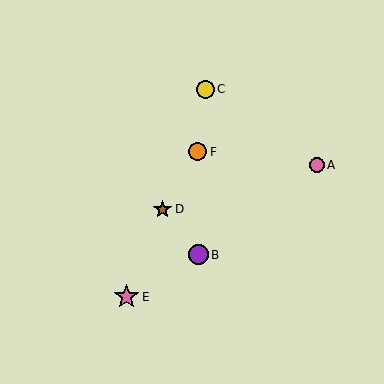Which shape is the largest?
The pink star (labeled E) is the largest.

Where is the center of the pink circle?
The center of the pink circle is at (317, 165).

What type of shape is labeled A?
Shape A is a pink circle.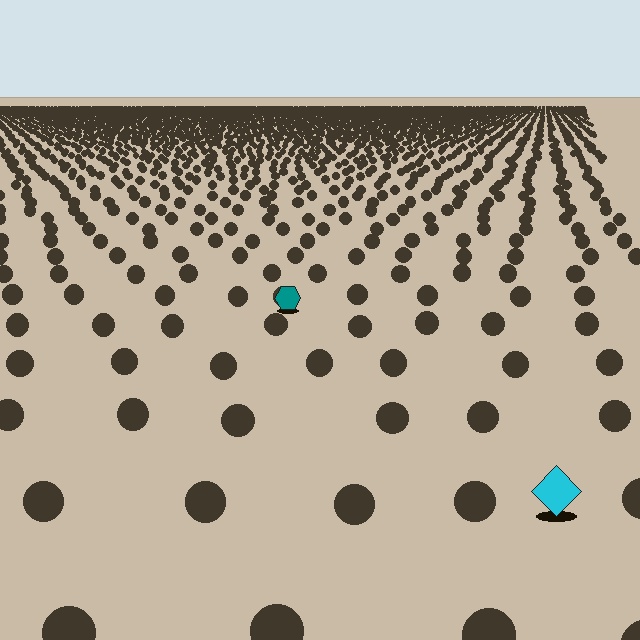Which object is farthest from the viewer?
The teal hexagon is farthest from the viewer. It appears smaller and the ground texture around it is denser.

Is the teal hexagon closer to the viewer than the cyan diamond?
No. The cyan diamond is closer — you can tell from the texture gradient: the ground texture is coarser near it.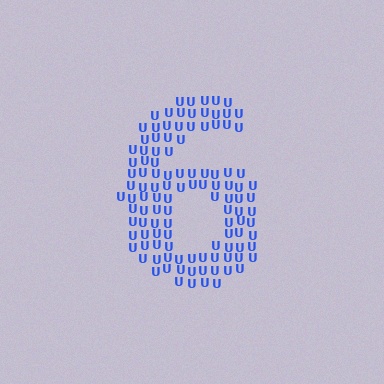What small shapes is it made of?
It is made of small letter U's.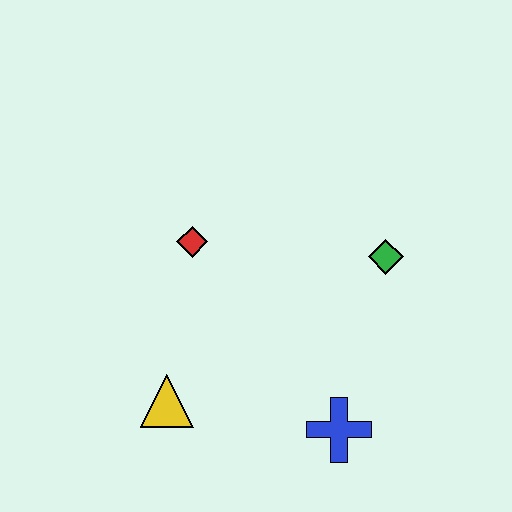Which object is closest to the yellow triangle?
The red diamond is closest to the yellow triangle.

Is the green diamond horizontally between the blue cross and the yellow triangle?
No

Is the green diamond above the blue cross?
Yes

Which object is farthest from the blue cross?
The red diamond is farthest from the blue cross.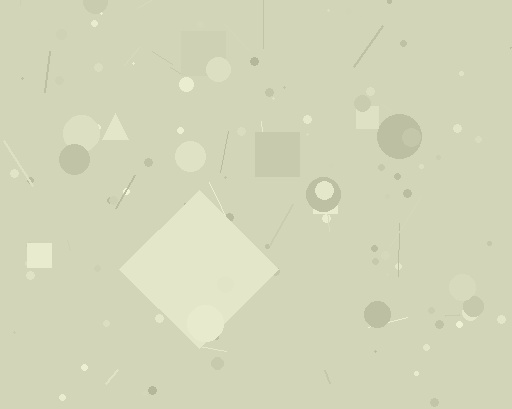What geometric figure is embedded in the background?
A diamond is embedded in the background.